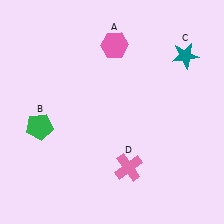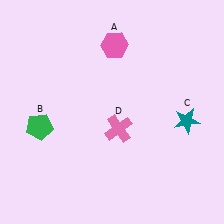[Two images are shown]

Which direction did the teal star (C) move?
The teal star (C) moved down.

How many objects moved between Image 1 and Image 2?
2 objects moved between the two images.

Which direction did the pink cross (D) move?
The pink cross (D) moved up.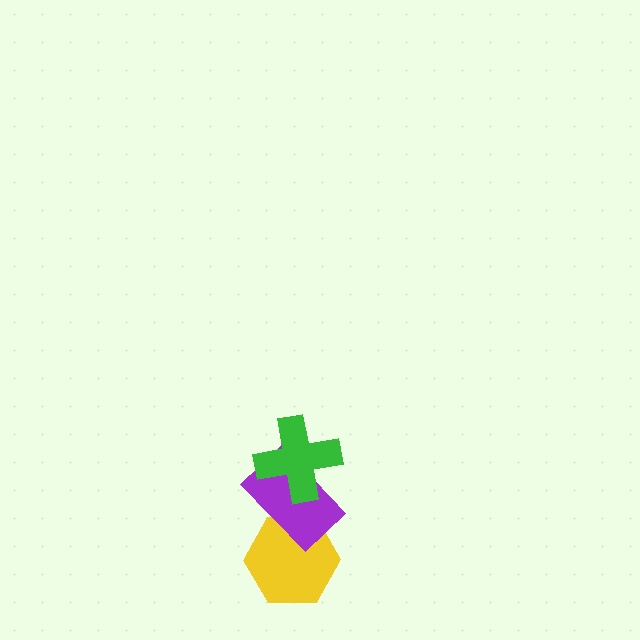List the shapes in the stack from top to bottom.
From top to bottom: the green cross, the purple rectangle, the yellow hexagon.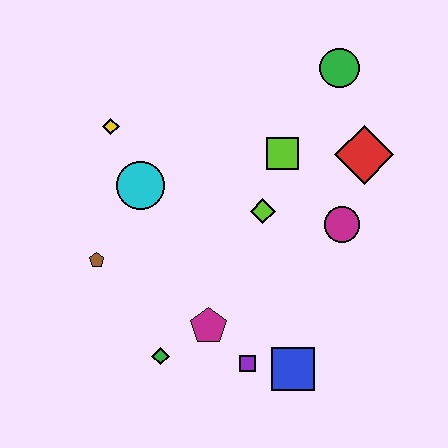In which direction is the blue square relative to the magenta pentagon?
The blue square is to the right of the magenta pentagon.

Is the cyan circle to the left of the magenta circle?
Yes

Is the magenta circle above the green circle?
No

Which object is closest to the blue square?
The purple square is closest to the blue square.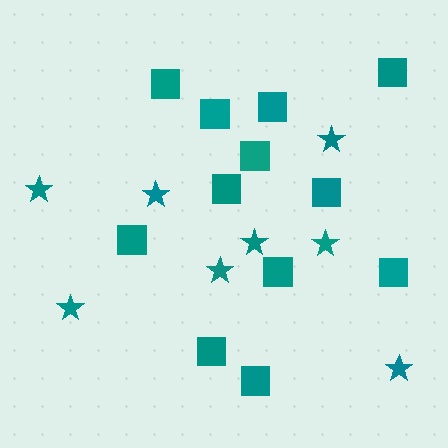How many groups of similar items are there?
There are 2 groups: one group of squares (12) and one group of stars (8).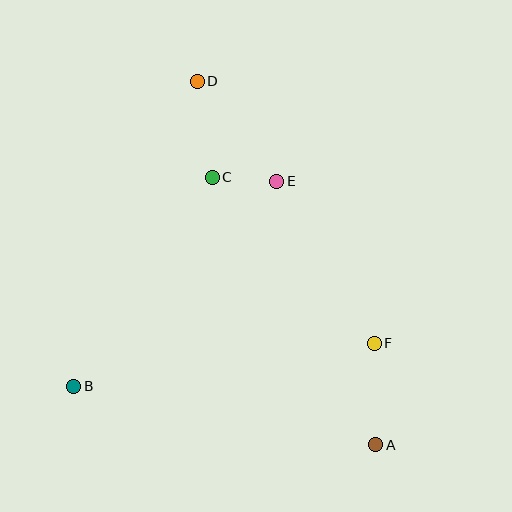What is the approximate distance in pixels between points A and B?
The distance between A and B is approximately 308 pixels.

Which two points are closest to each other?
Points C and E are closest to each other.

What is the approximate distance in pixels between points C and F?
The distance between C and F is approximately 232 pixels.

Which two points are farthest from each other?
Points A and D are farthest from each other.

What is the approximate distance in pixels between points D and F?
The distance between D and F is approximately 316 pixels.